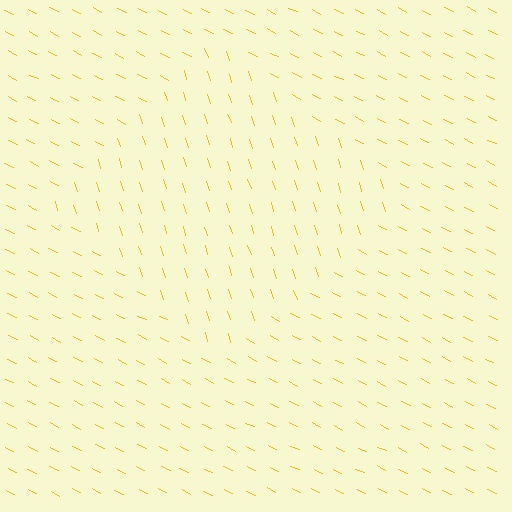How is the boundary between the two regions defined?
The boundary is defined purely by a change in line orientation (approximately 45 degrees difference). All lines are the same color and thickness.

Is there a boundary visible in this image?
Yes, there is a texture boundary formed by a change in line orientation.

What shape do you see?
I see a diamond.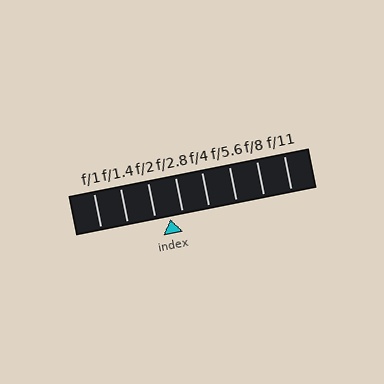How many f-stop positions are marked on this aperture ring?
There are 8 f-stop positions marked.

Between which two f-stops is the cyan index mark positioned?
The index mark is between f/2 and f/2.8.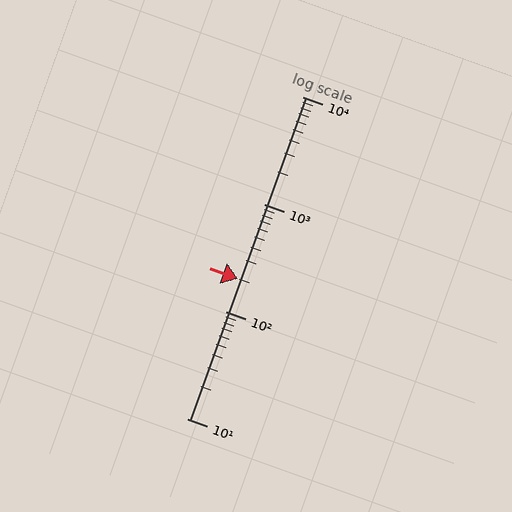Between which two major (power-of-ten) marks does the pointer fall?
The pointer is between 100 and 1000.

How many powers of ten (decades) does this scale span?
The scale spans 3 decades, from 10 to 10000.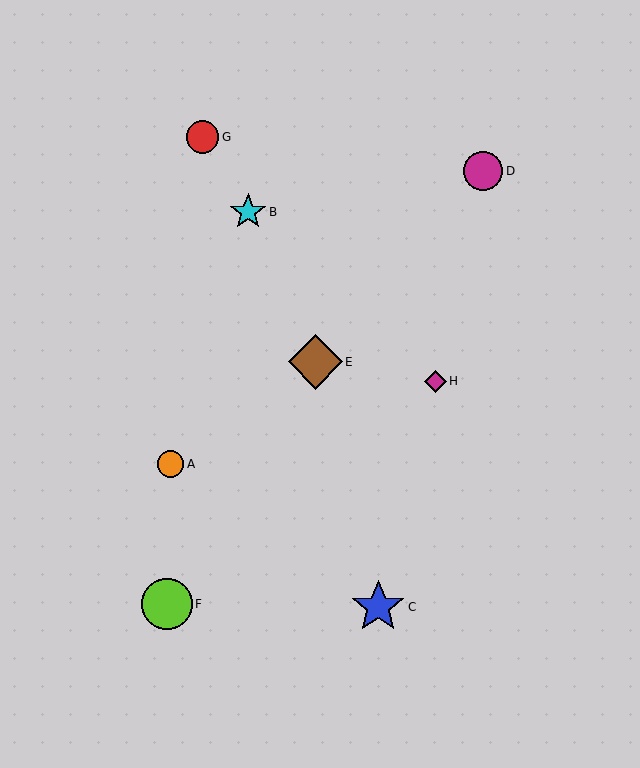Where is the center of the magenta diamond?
The center of the magenta diamond is at (435, 381).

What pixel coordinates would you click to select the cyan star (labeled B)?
Click at (248, 212) to select the cyan star B.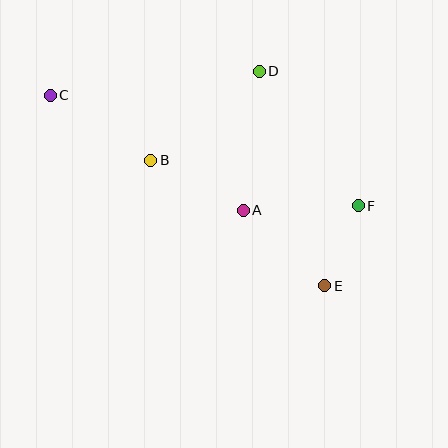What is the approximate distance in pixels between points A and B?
The distance between A and B is approximately 105 pixels.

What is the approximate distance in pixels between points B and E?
The distance between B and E is approximately 215 pixels.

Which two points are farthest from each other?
Points C and E are farthest from each other.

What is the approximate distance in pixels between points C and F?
The distance between C and F is approximately 327 pixels.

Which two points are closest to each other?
Points E and F are closest to each other.